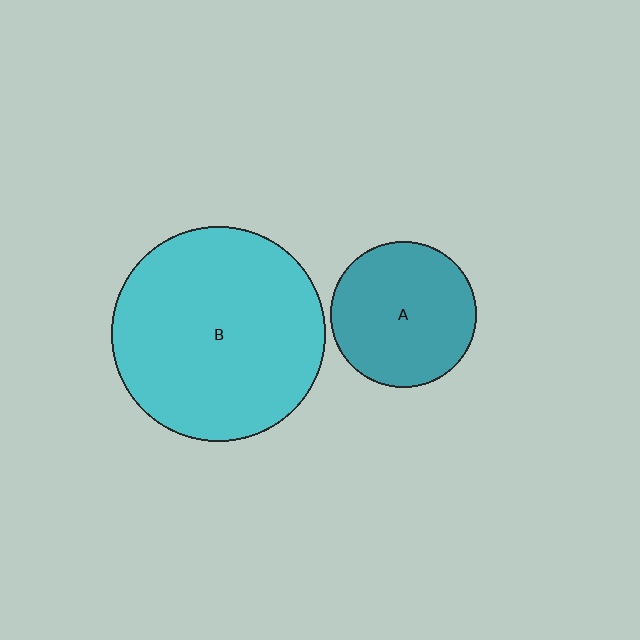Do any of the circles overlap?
No, none of the circles overlap.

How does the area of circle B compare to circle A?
Approximately 2.1 times.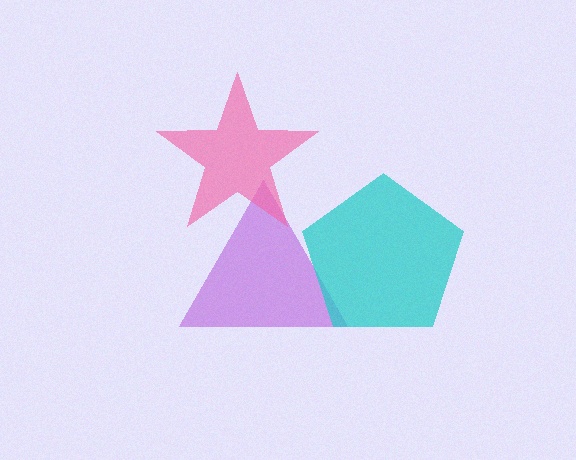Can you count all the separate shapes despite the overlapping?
Yes, there are 3 separate shapes.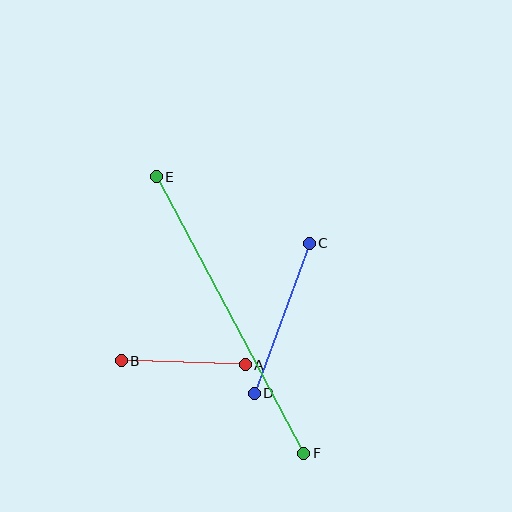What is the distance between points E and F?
The distance is approximately 313 pixels.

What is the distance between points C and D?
The distance is approximately 160 pixels.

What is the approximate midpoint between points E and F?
The midpoint is at approximately (230, 315) pixels.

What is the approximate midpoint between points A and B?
The midpoint is at approximately (183, 363) pixels.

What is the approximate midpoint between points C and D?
The midpoint is at approximately (282, 318) pixels.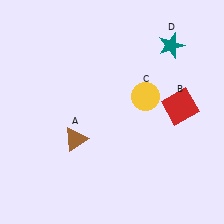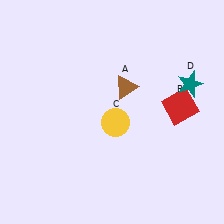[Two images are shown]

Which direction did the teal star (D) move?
The teal star (D) moved down.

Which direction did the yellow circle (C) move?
The yellow circle (C) moved left.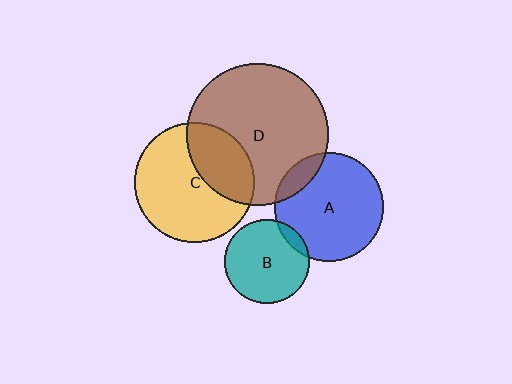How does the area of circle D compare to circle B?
Approximately 2.8 times.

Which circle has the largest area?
Circle D (brown).